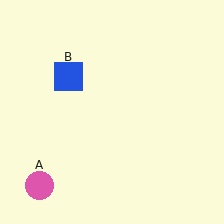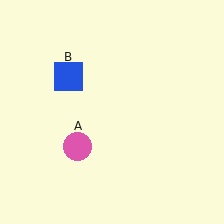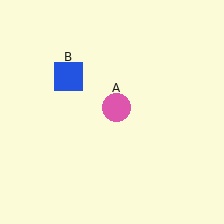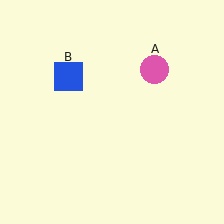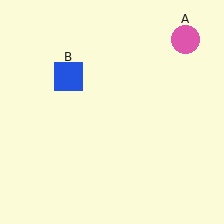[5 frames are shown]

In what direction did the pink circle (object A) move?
The pink circle (object A) moved up and to the right.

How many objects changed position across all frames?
1 object changed position: pink circle (object A).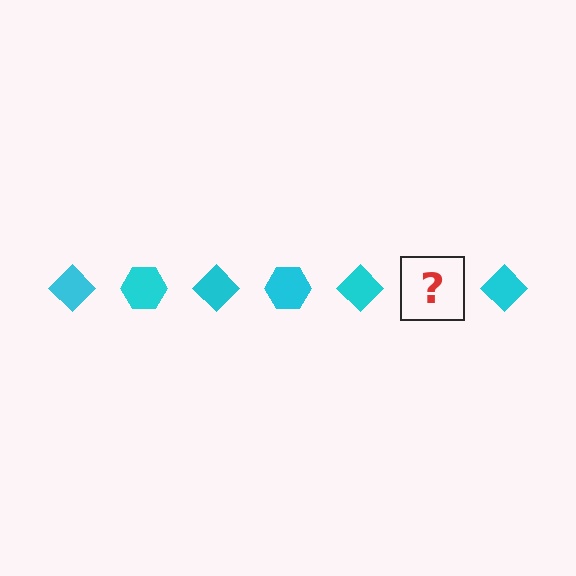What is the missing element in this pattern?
The missing element is a cyan hexagon.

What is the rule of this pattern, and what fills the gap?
The rule is that the pattern cycles through diamond, hexagon shapes in cyan. The gap should be filled with a cyan hexagon.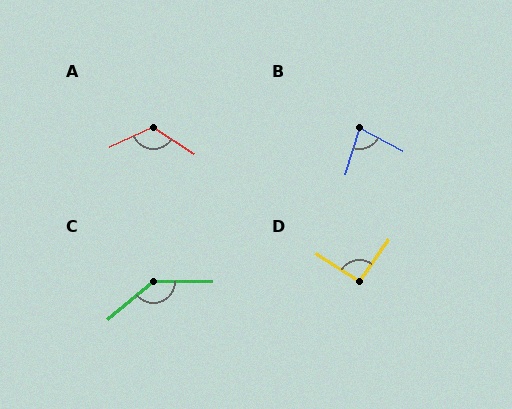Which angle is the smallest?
B, at approximately 79 degrees.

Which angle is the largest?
C, at approximately 141 degrees.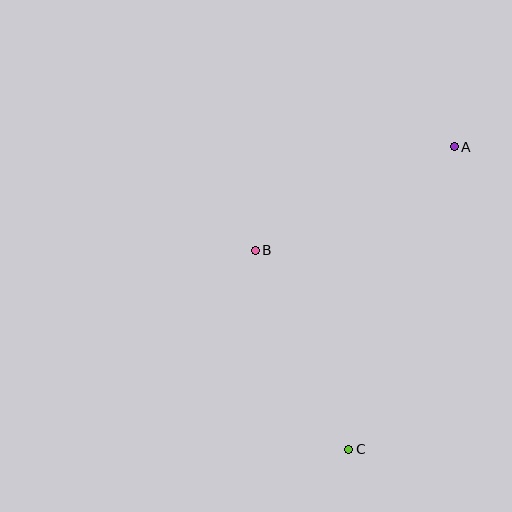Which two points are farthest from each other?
Points A and C are farthest from each other.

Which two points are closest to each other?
Points B and C are closest to each other.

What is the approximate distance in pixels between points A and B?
The distance between A and B is approximately 224 pixels.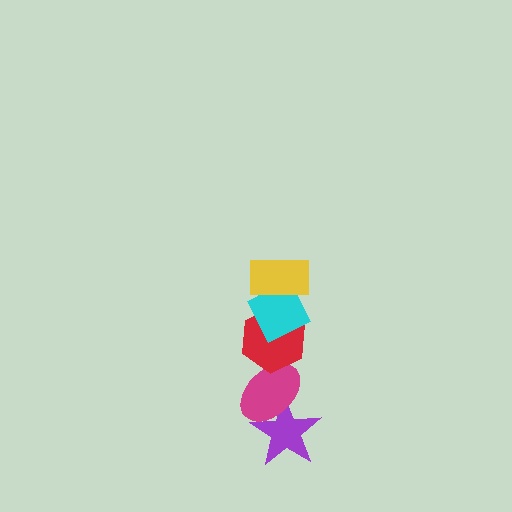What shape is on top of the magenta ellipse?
The red hexagon is on top of the magenta ellipse.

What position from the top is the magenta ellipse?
The magenta ellipse is 4th from the top.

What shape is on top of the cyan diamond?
The yellow rectangle is on top of the cyan diamond.